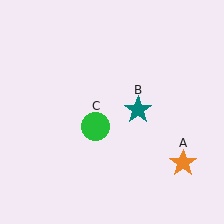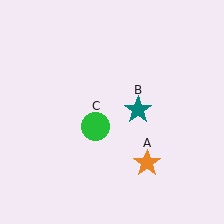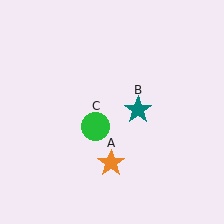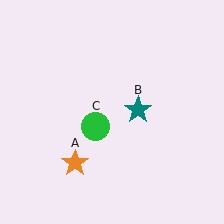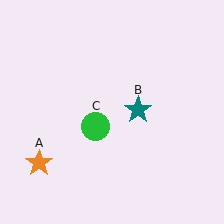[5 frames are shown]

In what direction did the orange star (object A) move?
The orange star (object A) moved left.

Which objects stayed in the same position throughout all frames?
Teal star (object B) and green circle (object C) remained stationary.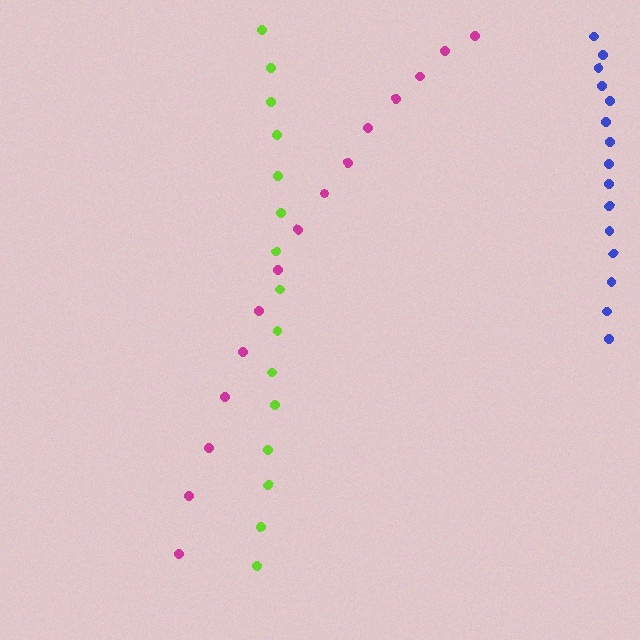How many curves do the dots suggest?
There are 3 distinct paths.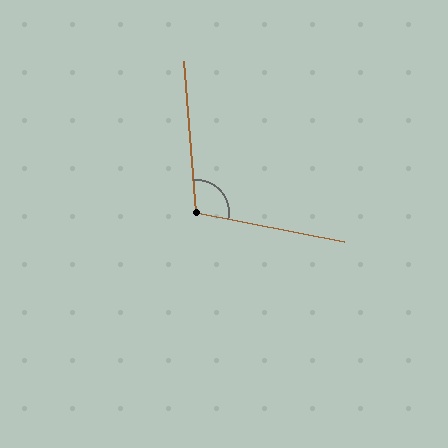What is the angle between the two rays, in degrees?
Approximately 106 degrees.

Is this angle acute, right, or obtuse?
It is obtuse.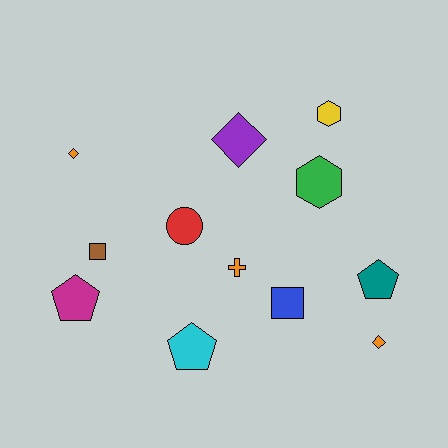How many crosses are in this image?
There is 1 cross.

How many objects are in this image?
There are 12 objects.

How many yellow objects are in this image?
There is 1 yellow object.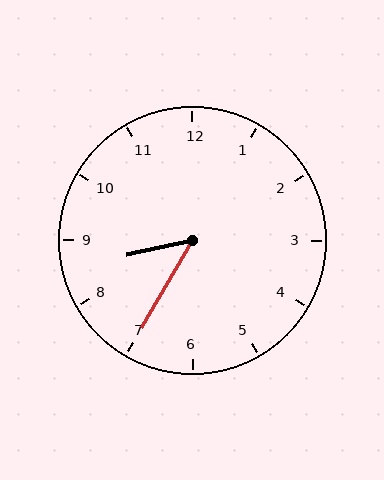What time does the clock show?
8:35.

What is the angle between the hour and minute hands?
Approximately 48 degrees.